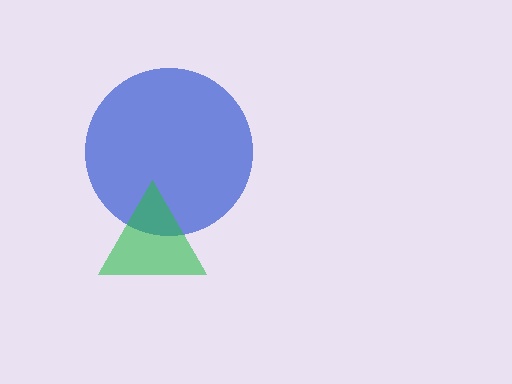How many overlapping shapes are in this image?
There are 2 overlapping shapes in the image.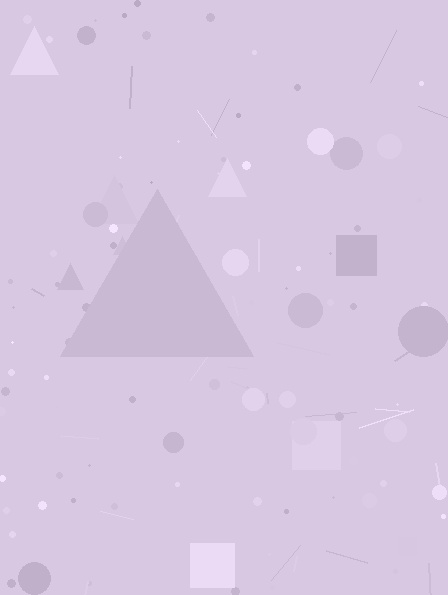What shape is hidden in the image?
A triangle is hidden in the image.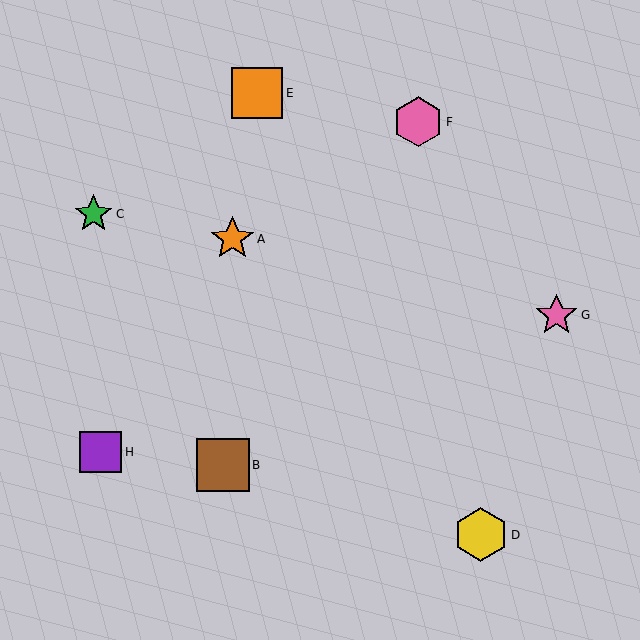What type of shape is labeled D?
Shape D is a yellow hexagon.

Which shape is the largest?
The yellow hexagon (labeled D) is the largest.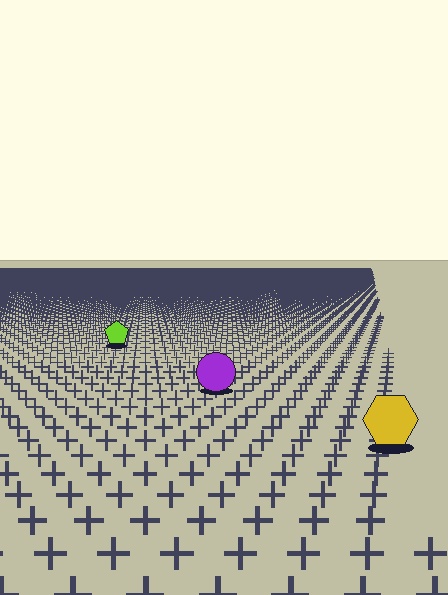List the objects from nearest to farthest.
From nearest to farthest: the yellow hexagon, the purple circle, the lime pentagon.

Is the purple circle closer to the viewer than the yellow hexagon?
No. The yellow hexagon is closer — you can tell from the texture gradient: the ground texture is coarser near it.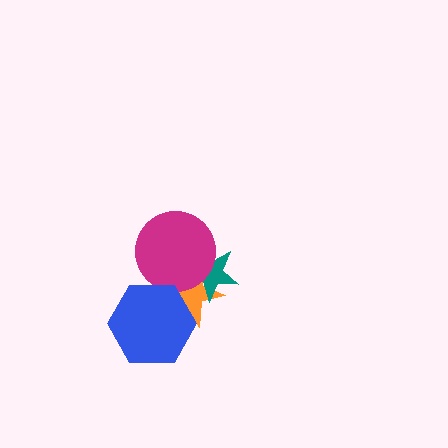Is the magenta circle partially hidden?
No, no other shape covers it.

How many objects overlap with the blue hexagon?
1 object overlaps with the blue hexagon.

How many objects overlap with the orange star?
3 objects overlap with the orange star.